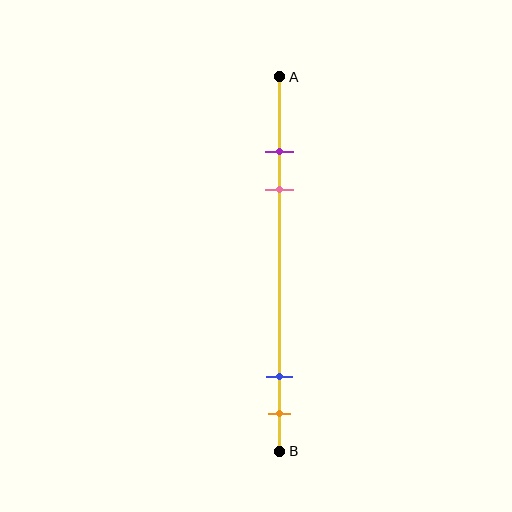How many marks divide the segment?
There are 4 marks dividing the segment.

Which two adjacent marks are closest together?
The purple and pink marks are the closest adjacent pair.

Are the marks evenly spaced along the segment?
No, the marks are not evenly spaced.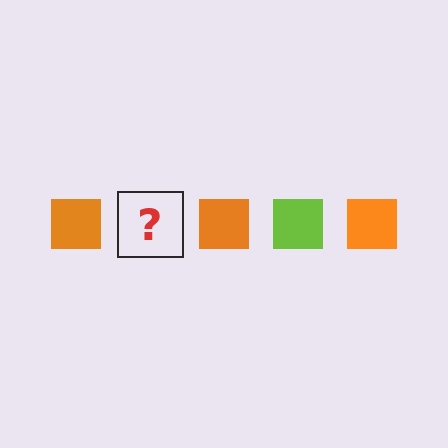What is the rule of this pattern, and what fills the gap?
The rule is that the pattern cycles through orange, lime squares. The gap should be filled with a lime square.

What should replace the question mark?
The question mark should be replaced with a lime square.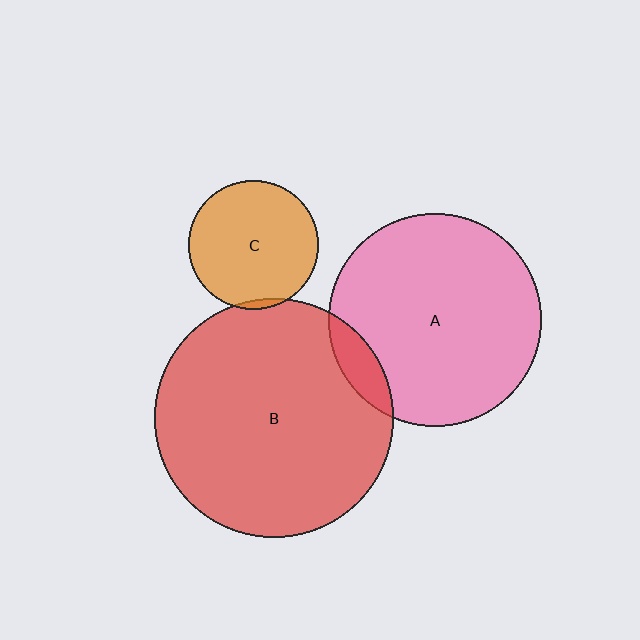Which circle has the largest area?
Circle B (red).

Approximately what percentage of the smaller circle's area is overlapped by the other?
Approximately 10%.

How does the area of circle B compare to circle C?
Approximately 3.4 times.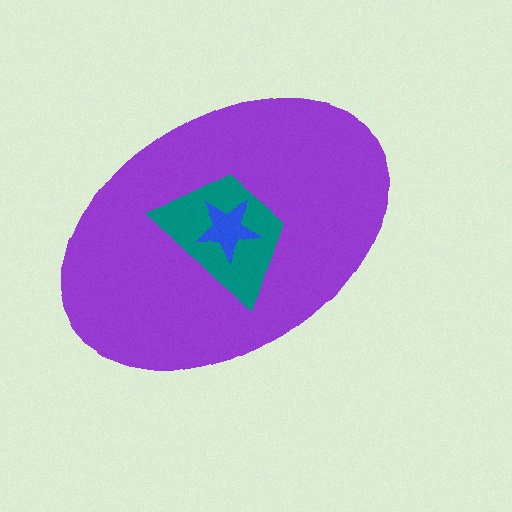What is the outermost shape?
The purple ellipse.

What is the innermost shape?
The blue star.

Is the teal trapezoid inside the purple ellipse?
Yes.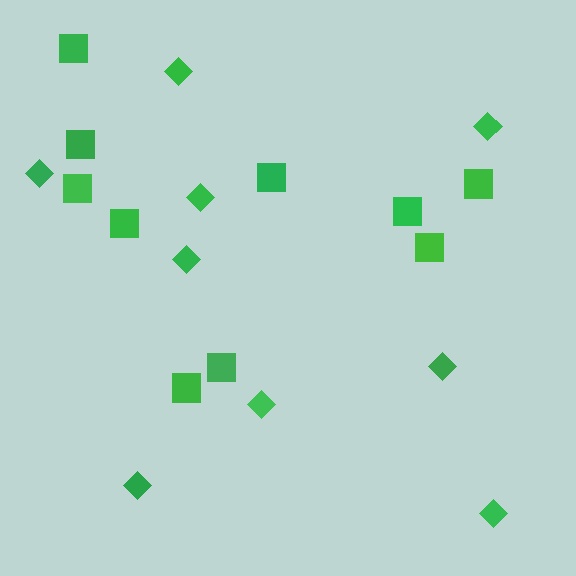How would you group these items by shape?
There are 2 groups: one group of squares (10) and one group of diamonds (9).